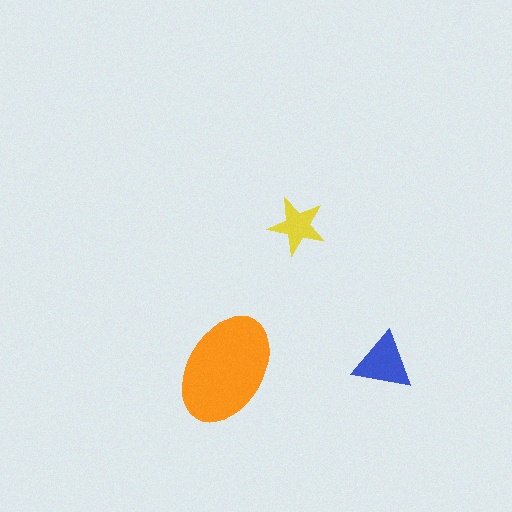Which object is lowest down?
The orange ellipse is bottommost.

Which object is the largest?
The orange ellipse.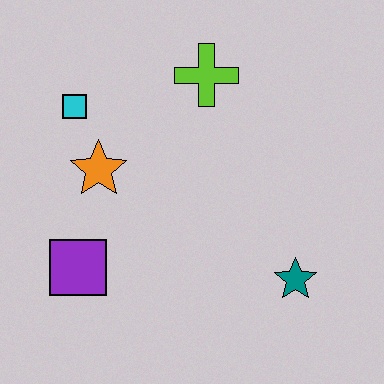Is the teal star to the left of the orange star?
No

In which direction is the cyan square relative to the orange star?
The cyan square is above the orange star.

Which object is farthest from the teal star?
The cyan square is farthest from the teal star.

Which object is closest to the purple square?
The orange star is closest to the purple square.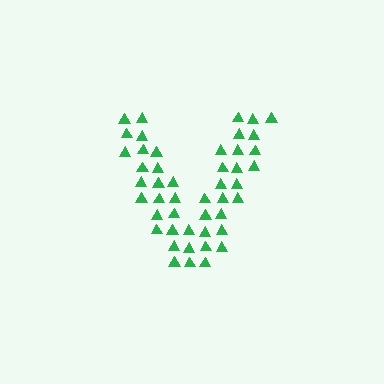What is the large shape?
The large shape is the letter V.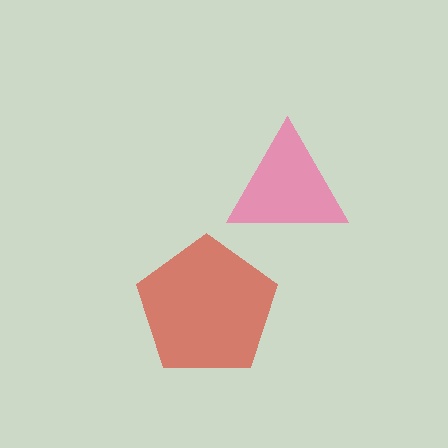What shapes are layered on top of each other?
The layered shapes are: a red pentagon, a pink triangle.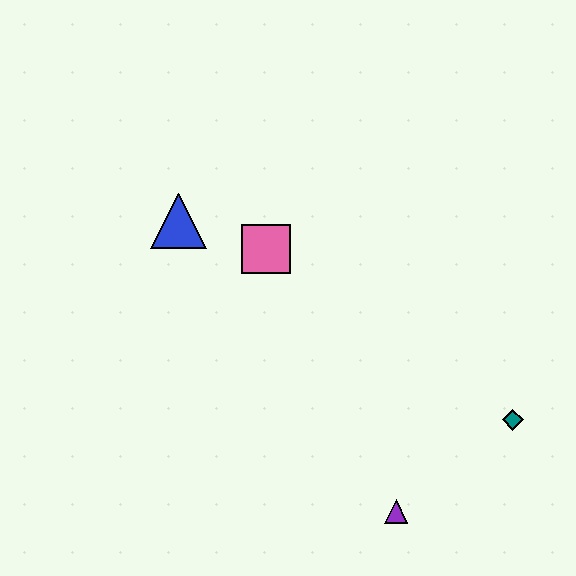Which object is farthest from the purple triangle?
The blue triangle is farthest from the purple triangle.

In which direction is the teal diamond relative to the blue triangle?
The teal diamond is to the right of the blue triangle.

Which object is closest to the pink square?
The blue triangle is closest to the pink square.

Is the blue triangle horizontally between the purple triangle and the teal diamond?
No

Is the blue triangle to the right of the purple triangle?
No